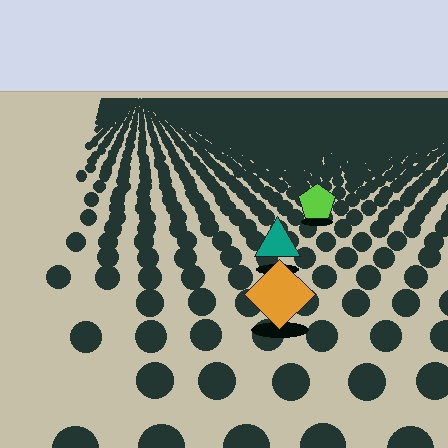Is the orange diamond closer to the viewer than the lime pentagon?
Yes. The orange diamond is closer — you can tell from the texture gradient: the ground texture is coarser near it.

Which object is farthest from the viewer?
The lime pentagon is farthest from the viewer. It appears smaller and the ground texture around it is denser.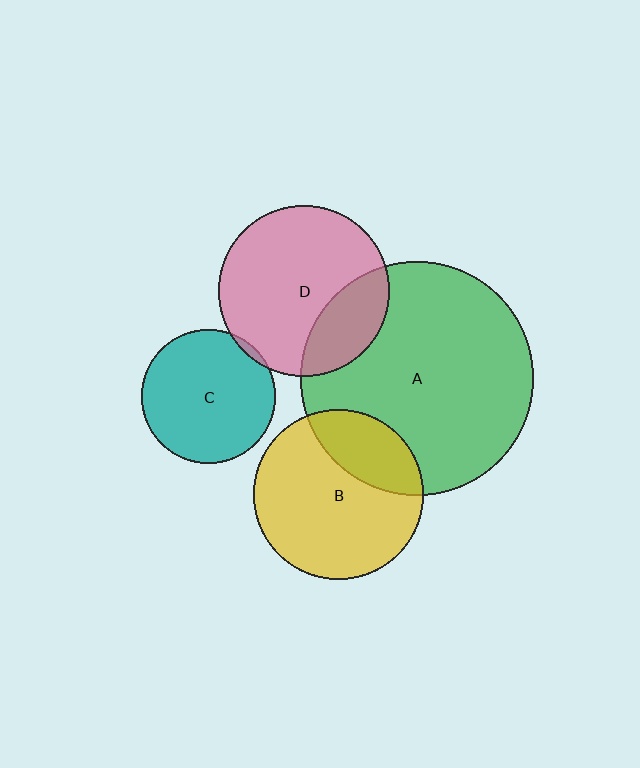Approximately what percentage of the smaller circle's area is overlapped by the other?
Approximately 5%.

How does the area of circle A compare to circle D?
Approximately 1.9 times.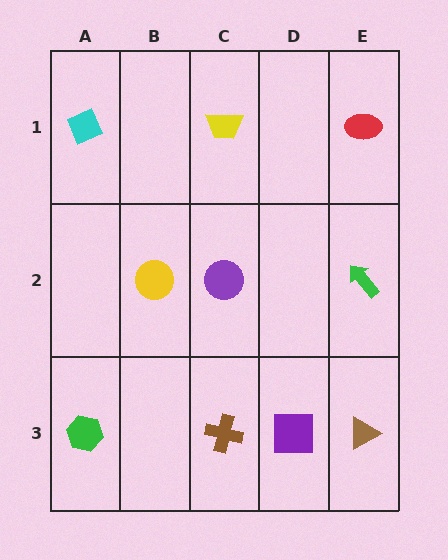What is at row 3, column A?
A green hexagon.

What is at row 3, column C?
A brown cross.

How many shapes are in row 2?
3 shapes.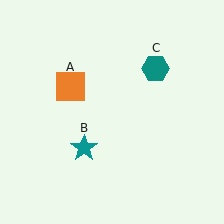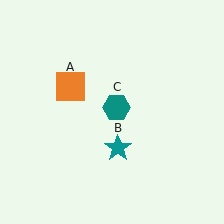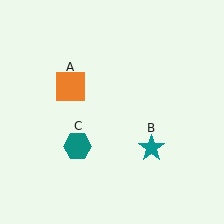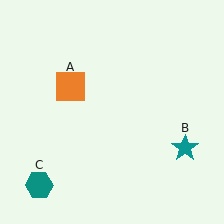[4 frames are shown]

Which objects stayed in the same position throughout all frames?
Orange square (object A) remained stationary.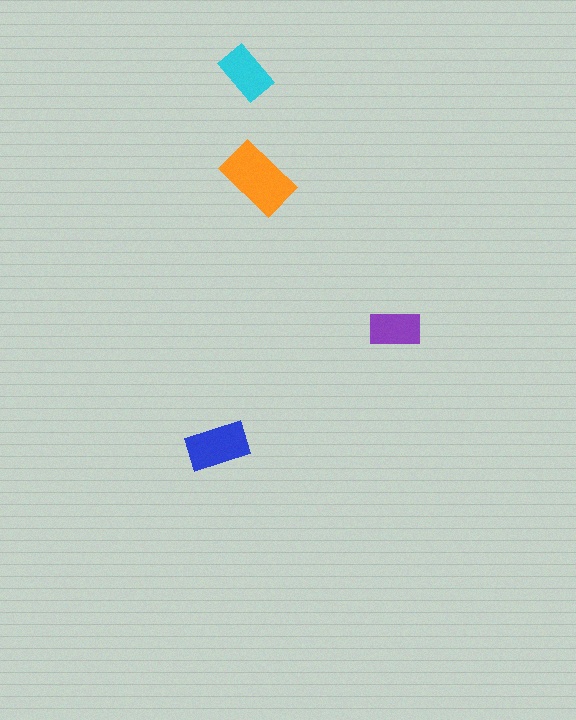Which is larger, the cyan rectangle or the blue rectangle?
The blue one.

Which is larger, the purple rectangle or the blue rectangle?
The blue one.